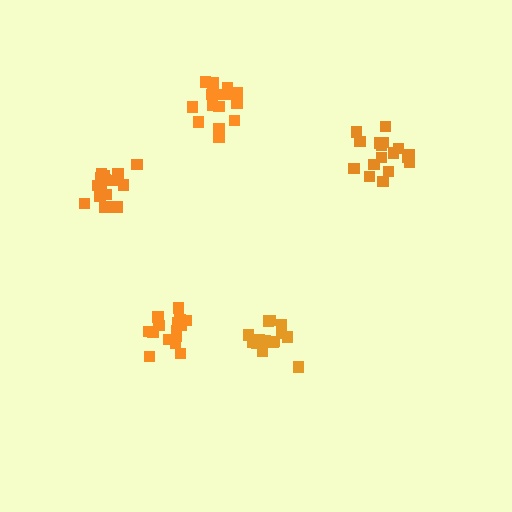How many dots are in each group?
Group 1: 14 dots, Group 2: 15 dots, Group 3: 17 dots, Group 4: 16 dots, Group 5: 17 dots (79 total).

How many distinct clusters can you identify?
There are 5 distinct clusters.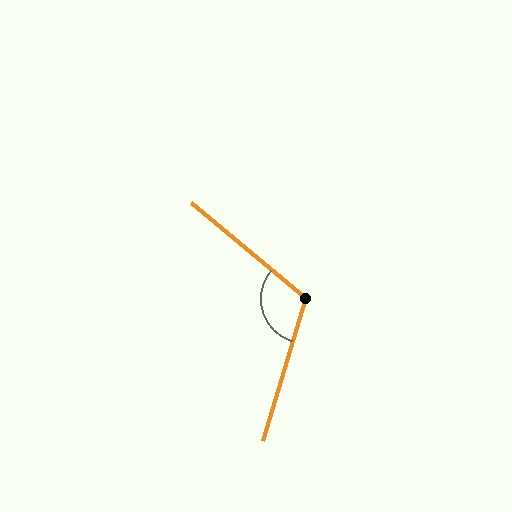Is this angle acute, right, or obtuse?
It is obtuse.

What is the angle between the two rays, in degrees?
Approximately 113 degrees.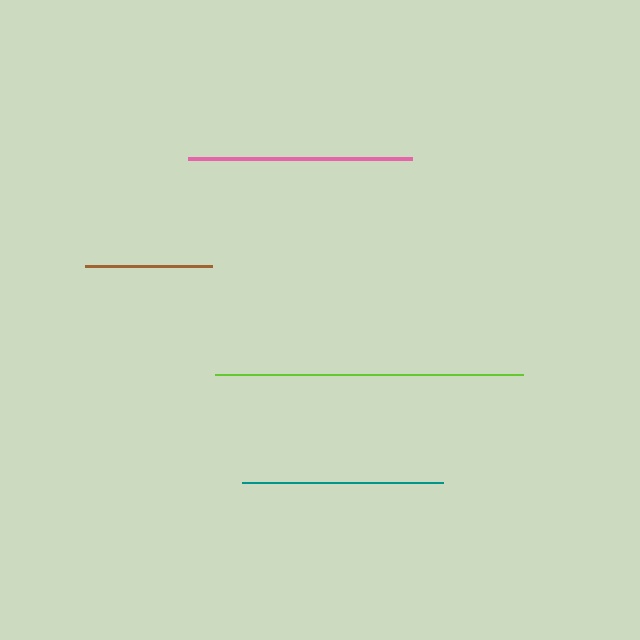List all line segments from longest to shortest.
From longest to shortest: lime, pink, teal, brown.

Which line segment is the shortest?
The brown line is the shortest at approximately 128 pixels.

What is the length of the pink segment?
The pink segment is approximately 225 pixels long.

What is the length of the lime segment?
The lime segment is approximately 307 pixels long.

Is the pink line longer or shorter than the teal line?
The pink line is longer than the teal line.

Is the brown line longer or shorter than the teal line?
The teal line is longer than the brown line.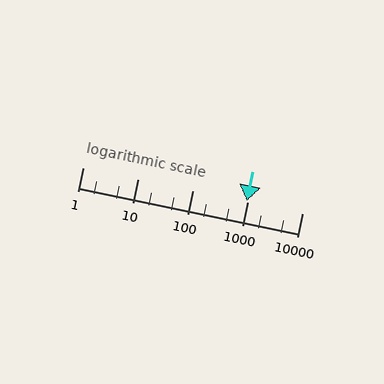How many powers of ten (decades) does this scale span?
The scale spans 4 decades, from 1 to 10000.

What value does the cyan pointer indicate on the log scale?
The pointer indicates approximately 990.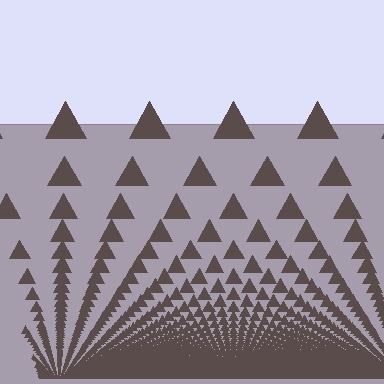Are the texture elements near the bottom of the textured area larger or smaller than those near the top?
Smaller. The gradient is inverted — elements near the bottom are smaller and denser.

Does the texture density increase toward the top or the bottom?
Density increases toward the bottom.